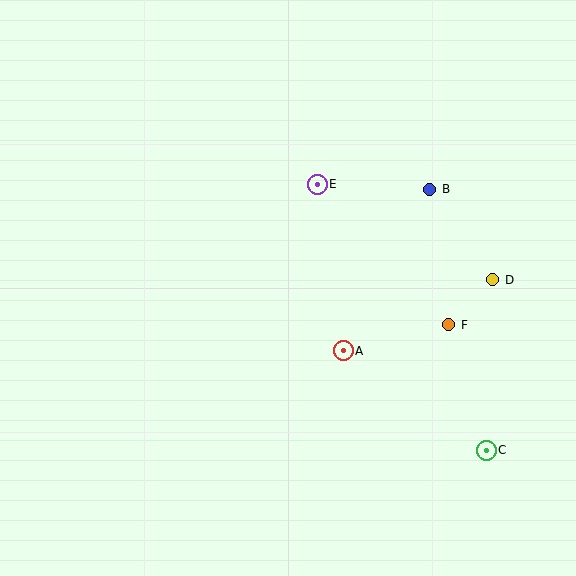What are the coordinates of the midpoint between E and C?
The midpoint between E and C is at (402, 317).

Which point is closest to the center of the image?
Point A at (343, 351) is closest to the center.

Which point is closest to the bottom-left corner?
Point A is closest to the bottom-left corner.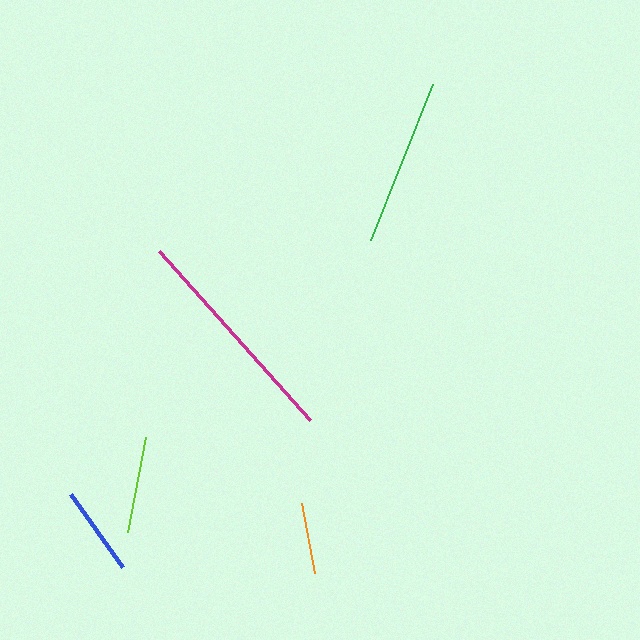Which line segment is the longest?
The magenta line is the longest at approximately 227 pixels.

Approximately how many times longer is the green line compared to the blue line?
The green line is approximately 1.9 times the length of the blue line.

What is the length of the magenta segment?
The magenta segment is approximately 227 pixels long.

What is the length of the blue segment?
The blue segment is approximately 90 pixels long.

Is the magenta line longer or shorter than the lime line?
The magenta line is longer than the lime line.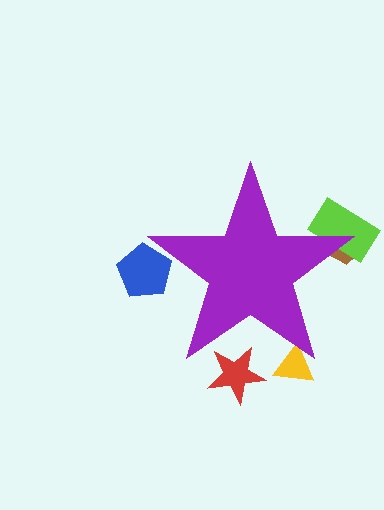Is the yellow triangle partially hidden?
Yes, the yellow triangle is partially hidden behind the purple star.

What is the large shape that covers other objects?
A purple star.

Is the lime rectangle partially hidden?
Yes, the lime rectangle is partially hidden behind the purple star.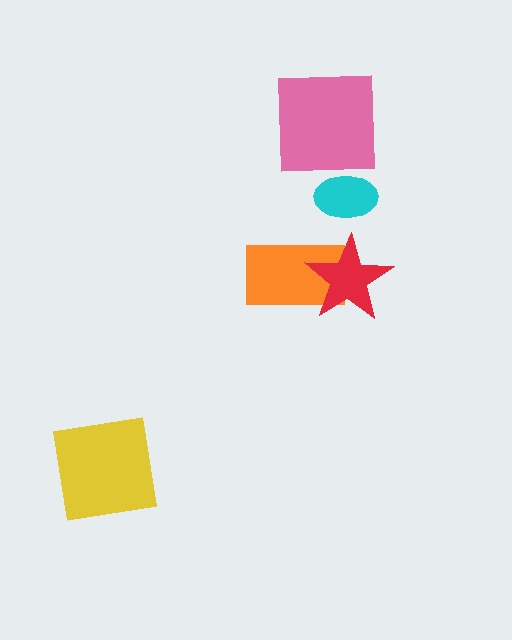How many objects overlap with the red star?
1 object overlaps with the red star.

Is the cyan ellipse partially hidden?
No, no other shape covers it.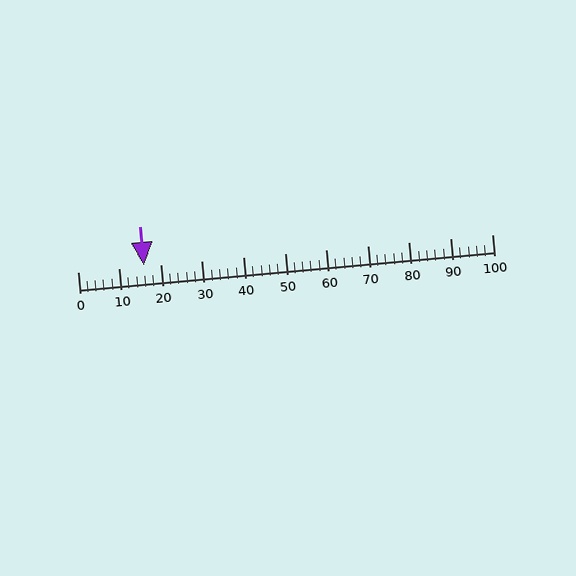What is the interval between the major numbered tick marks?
The major tick marks are spaced 10 units apart.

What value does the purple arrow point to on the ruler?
The purple arrow points to approximately 16.